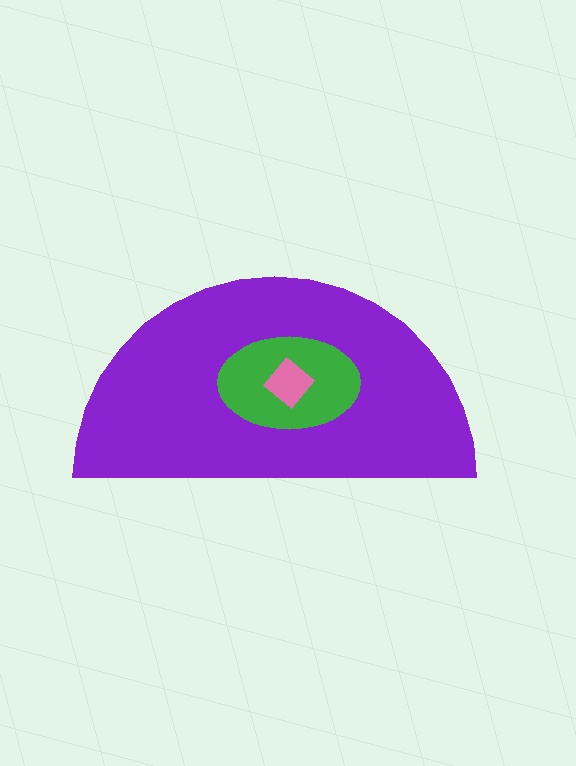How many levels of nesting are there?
3.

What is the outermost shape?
The purple semicircle.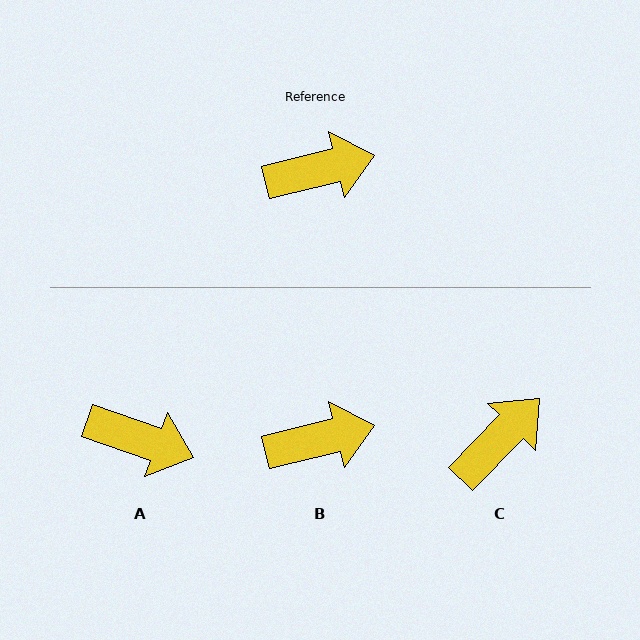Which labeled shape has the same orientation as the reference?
B.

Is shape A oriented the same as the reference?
No, it is off by about 33 degrees.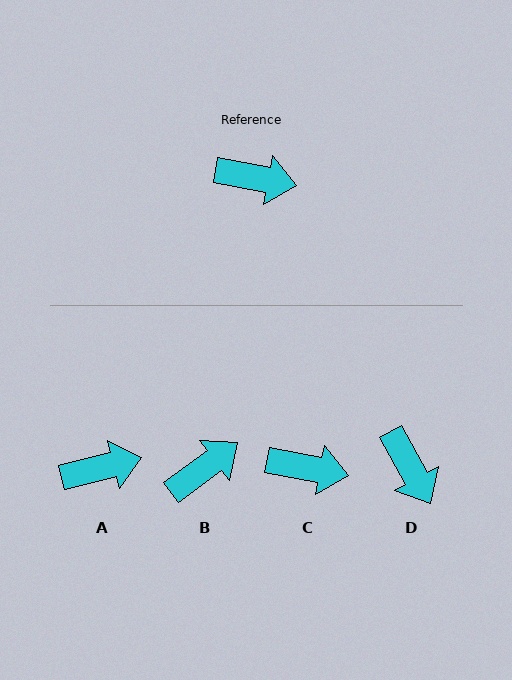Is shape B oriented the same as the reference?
No, it is off by about 47 degrees.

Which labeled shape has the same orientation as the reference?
C.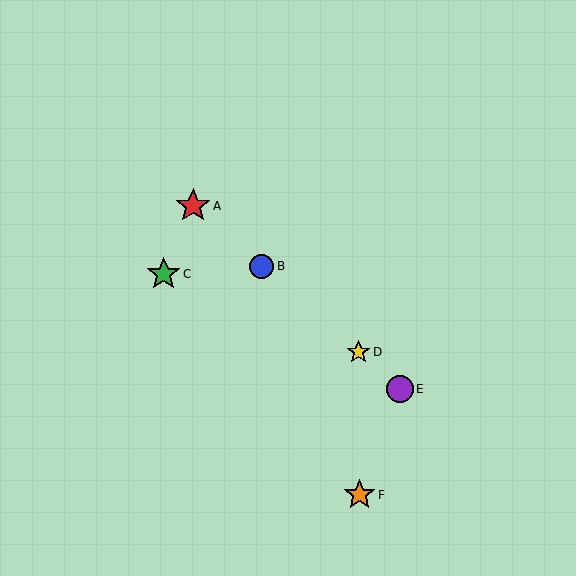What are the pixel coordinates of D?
Object D is at (358, 352).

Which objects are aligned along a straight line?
Objects A, B, D, E are aligned along a straight line.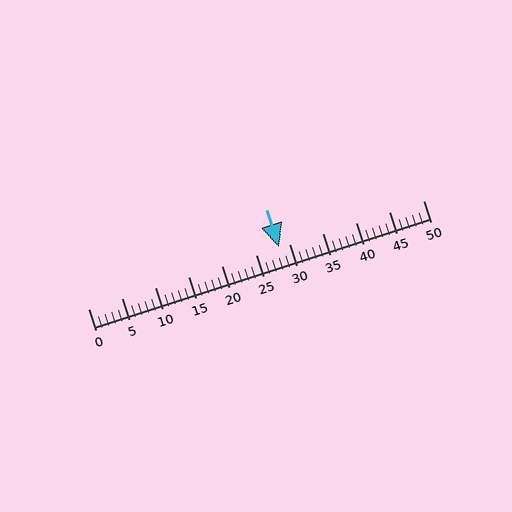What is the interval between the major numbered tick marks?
The major tick marks are spaced 5 units apart.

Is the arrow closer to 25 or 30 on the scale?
The arrow is closer to 30.